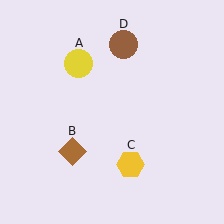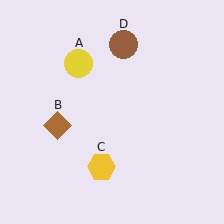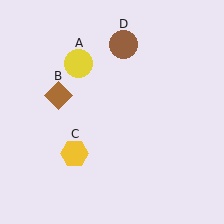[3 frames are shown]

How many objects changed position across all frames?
2 objects changed position: brown diamond (object B), yellow hexagon (object C).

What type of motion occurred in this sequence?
The brown diamond (object B), yellow hexagon (object C) rotated clockwise around the center of the scene.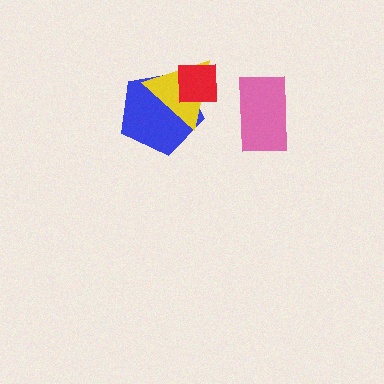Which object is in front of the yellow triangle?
The red square is in front of the yellow triangle.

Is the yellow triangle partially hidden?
Yes, it is partially covered by another shape.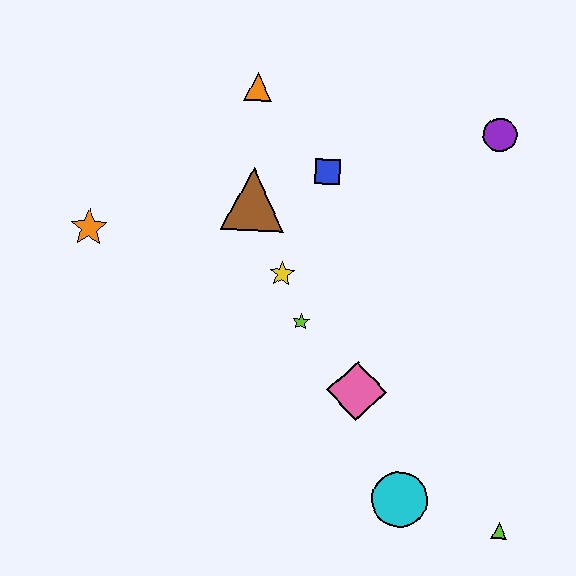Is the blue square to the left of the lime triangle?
Yes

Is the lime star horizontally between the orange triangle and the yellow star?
No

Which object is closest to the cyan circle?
The lime triangle is closest to the cyan circle.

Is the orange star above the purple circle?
No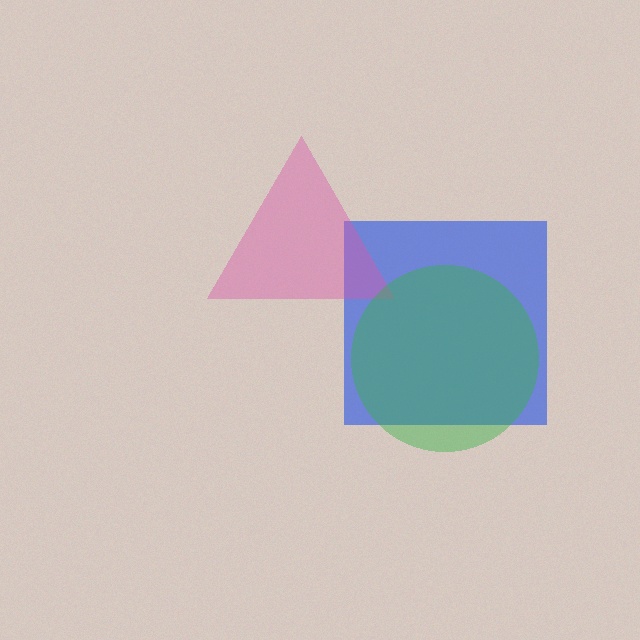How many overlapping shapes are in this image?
There are 3 overlapping shapes in the image.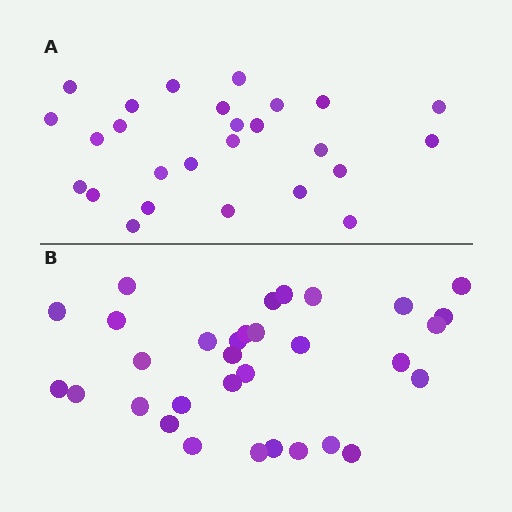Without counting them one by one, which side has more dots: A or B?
Region B (the bottom region) has more dots.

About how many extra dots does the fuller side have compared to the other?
Region B has about 6 more dots than region A.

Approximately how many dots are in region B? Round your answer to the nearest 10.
About 30 dots. (The exact count is 32, which rounds to 30.)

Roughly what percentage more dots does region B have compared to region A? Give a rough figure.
About 25% more.